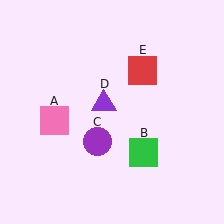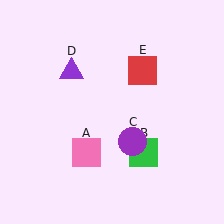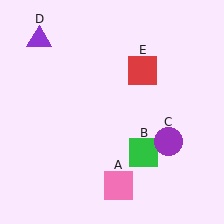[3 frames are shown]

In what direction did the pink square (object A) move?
The pink square (object A) moved down and to the right.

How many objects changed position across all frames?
3 objects changed position: pink square (object A), purple circle (object C), purple triangle (object D).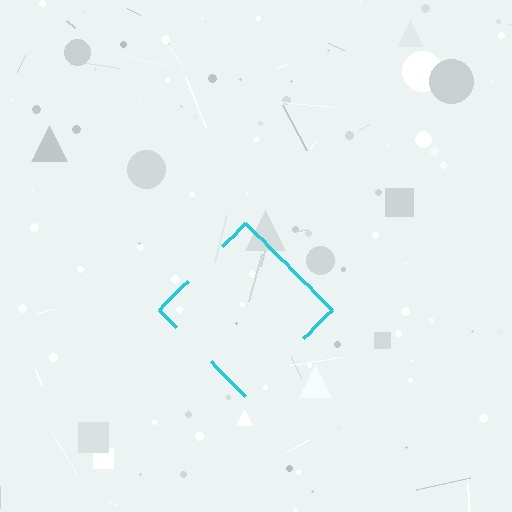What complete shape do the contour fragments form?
The contour fragments form a diamond.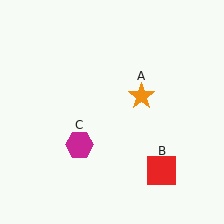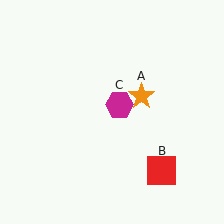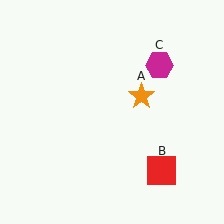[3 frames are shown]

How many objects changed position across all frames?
1 object changed position: magenta hexagon (object C).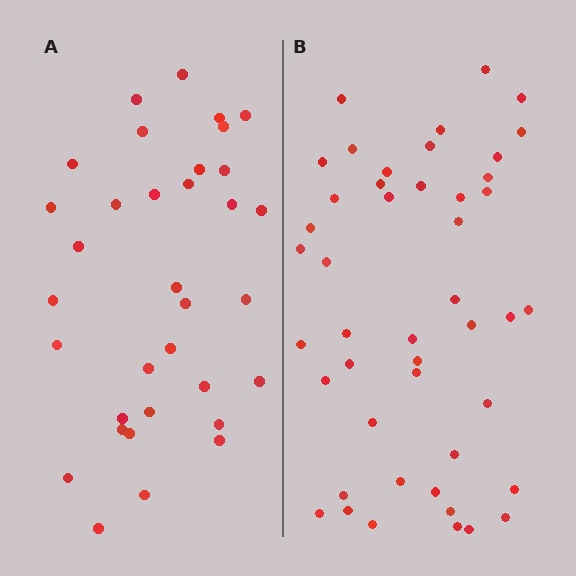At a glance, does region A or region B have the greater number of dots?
Region B (the right region) has more dots.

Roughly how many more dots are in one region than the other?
Region B has roughly 12 or so more dots than region A.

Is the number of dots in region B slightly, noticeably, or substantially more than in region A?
Region B has noticeably more, but not dramatically so. The ratio is roughly 1.4 to 1.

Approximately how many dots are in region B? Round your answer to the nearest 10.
About 50 dots. (The exact count is 46, which rounds to 50.)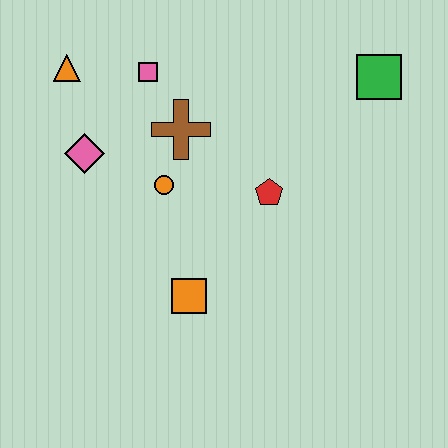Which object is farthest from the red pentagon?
The orange triangle is farthest from the red pentagon.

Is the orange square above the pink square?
No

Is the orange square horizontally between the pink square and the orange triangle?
No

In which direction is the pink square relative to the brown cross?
The pink square is above the brown cross.